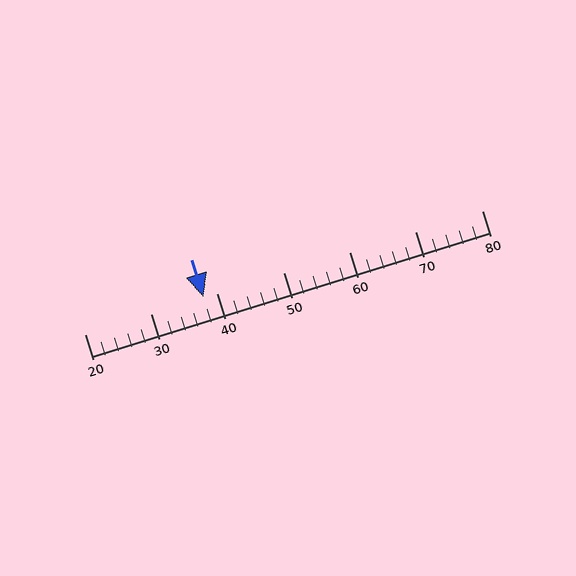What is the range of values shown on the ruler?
The ruler shows values from 20 to 80.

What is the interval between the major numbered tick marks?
The major tick marks are spaced 10 units apart.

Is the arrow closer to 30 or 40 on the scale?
The arrow is closer to 40.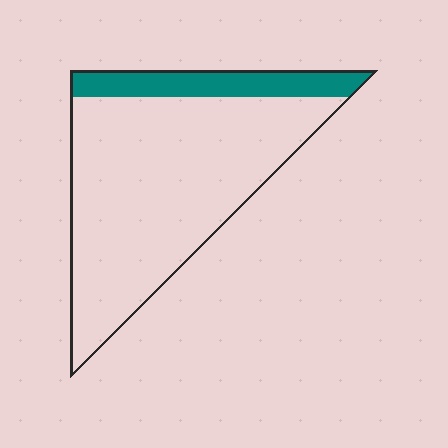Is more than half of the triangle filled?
No.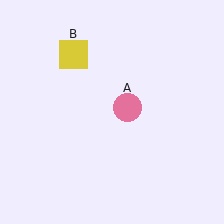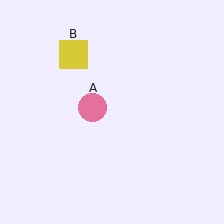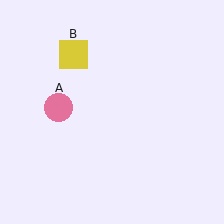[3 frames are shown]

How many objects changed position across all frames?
1 object changed position: pink circle (object A).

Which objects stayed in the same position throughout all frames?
Yellow square (object B) remained stationary.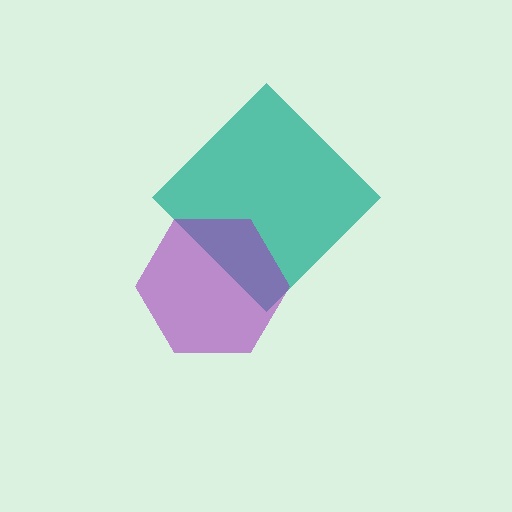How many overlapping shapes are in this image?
There are 2 overlapping shapes in the image.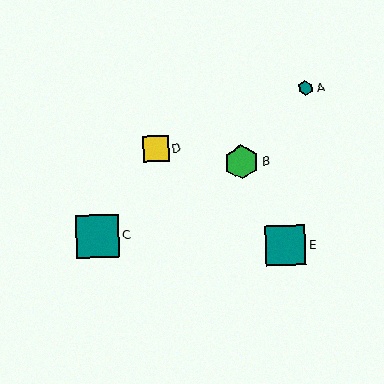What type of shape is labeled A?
Shape A is a teal hexagon.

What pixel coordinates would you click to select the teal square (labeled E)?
Click at (285, 246) to select the teal square E.